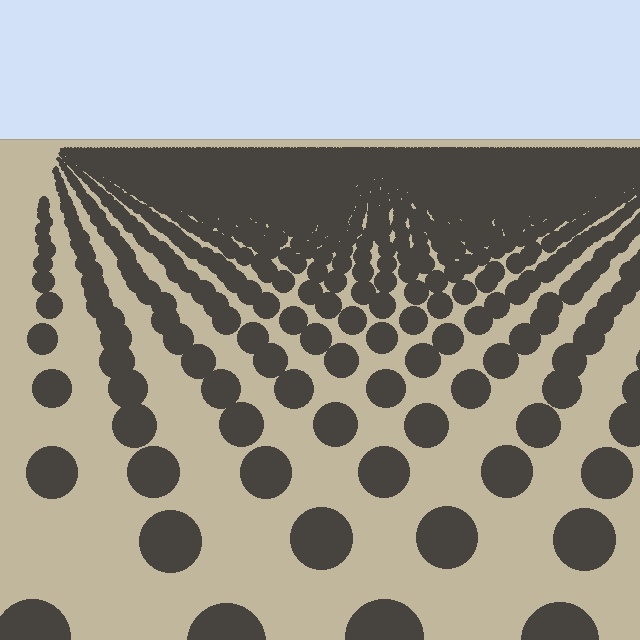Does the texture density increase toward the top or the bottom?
Density increases toward the top.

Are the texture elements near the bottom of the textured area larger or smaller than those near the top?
Larger. Near the bottom, elements are closer to the viewer and appear at a bigger on-screen size.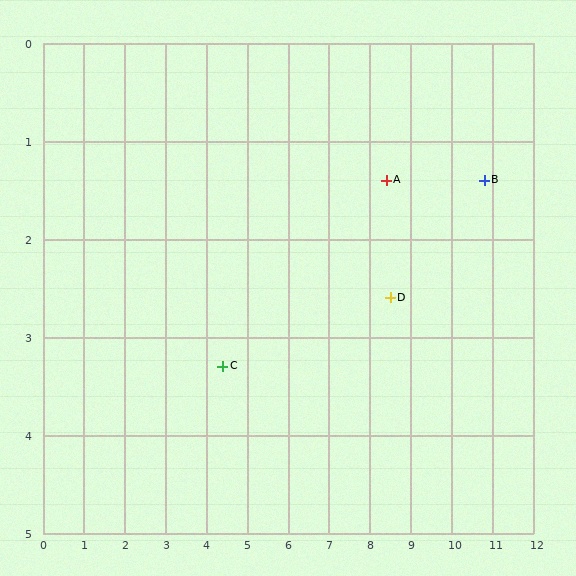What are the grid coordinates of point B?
Point B is at approximately (10.8, 1.4).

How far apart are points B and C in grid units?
Points B and C are about 6.7 grid units apart.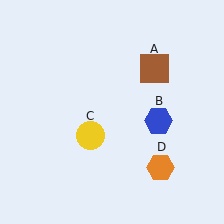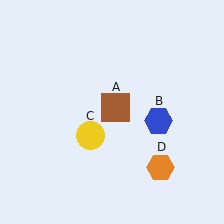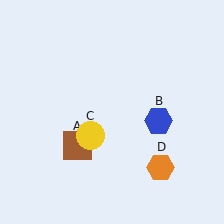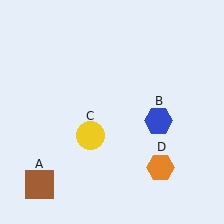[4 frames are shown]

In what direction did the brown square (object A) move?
The brown square (object A) moved down and to the left.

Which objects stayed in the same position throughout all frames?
Blue hexagon (object B) and yellow circle (object C) and orange hexagon (object D) remained stationary.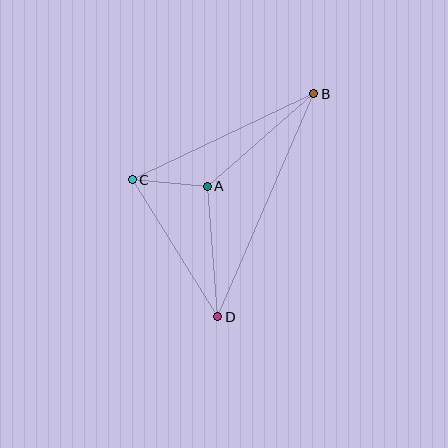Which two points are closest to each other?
Points A and C are closest to each other.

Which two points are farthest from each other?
Points B and D are farthest from each other.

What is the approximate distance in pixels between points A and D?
The distance between A and D is approximately 131 pixels.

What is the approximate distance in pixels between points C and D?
The distance between C and D is approximately 161 pixels.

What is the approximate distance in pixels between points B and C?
The distance between B and C is approximately 201 pixels.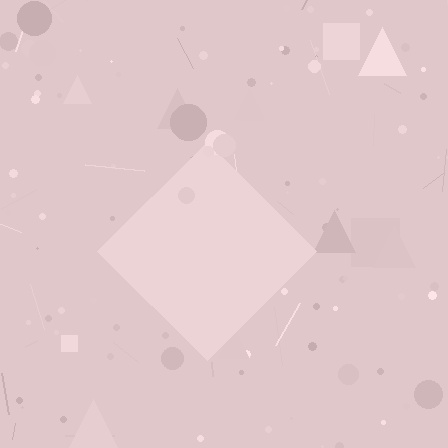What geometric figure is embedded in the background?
A diamond is embedded in the background.